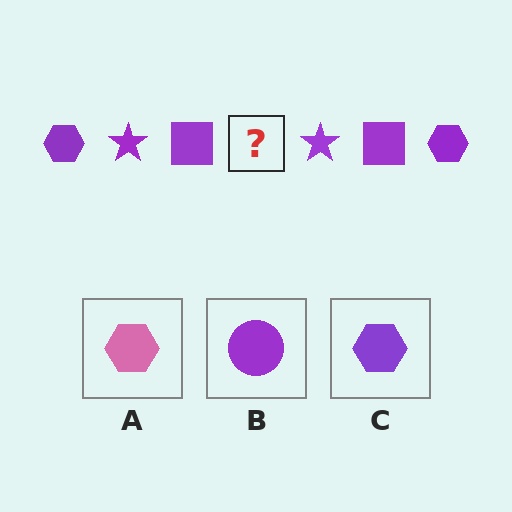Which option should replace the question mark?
Option C.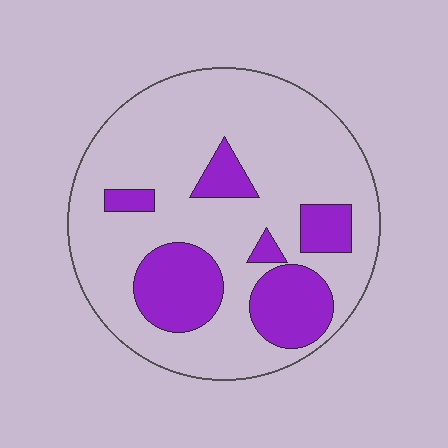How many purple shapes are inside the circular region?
6.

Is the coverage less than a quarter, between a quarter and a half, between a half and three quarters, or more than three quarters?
Less than a quarter.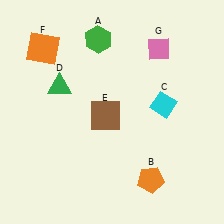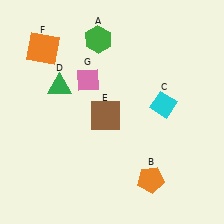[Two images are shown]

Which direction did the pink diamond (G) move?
The pink diamond (G) moved left.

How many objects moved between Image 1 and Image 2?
1 object moved between the two images.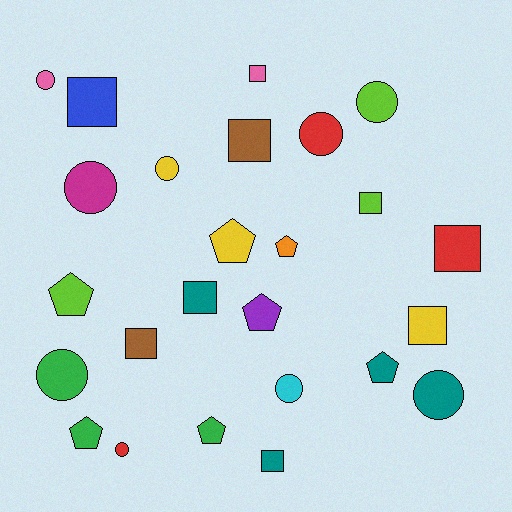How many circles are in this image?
There are 9 circles.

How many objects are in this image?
There are 25 objects.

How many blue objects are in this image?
There is 1 blue object.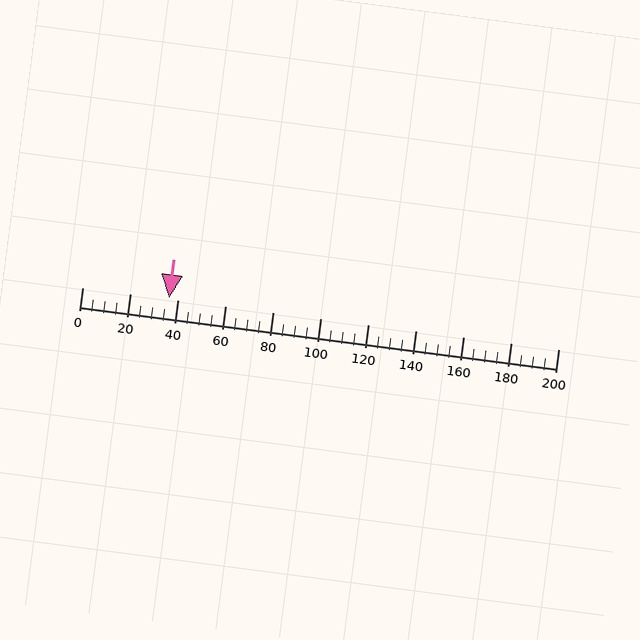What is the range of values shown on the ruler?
The ruler shows values from 0 to 200.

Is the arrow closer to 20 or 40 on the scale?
The arrow is closer to 40.